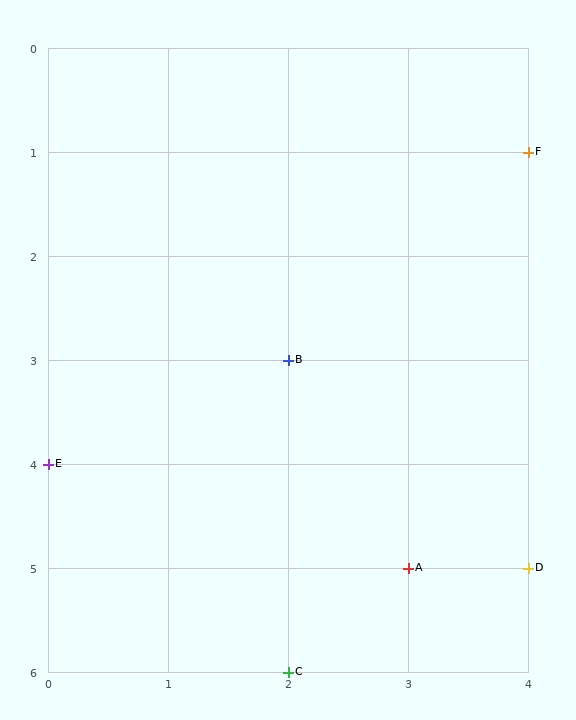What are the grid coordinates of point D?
Point D is at grid coordinates (4, 5).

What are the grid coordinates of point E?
Point E is at grid coordinates (0, 4).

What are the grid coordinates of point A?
Point A is at grid coordinates (3, 5).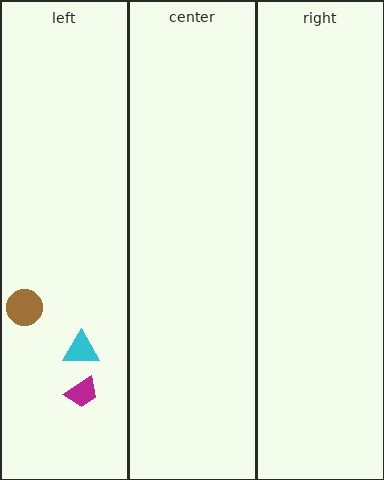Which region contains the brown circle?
The left region.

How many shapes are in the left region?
3.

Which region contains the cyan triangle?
The left region.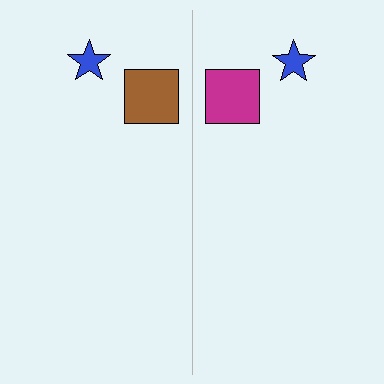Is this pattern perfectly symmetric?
No, the pattern is not perfectly symmetric. The magenta square on the right side breaks the symmetry — its mirror counterpart is brown.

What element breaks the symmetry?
The magenta square on the right side breaks the symmetry — its mirror counterpart is brown.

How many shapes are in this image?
There are 4 shapes in this image.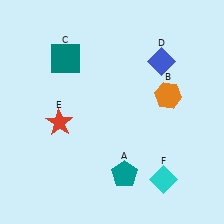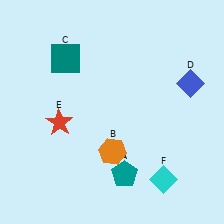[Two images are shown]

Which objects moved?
The objects that moved are: the orange hexagon (B), the blue diamond (D).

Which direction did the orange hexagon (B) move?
The orange hexagon (B) moved down.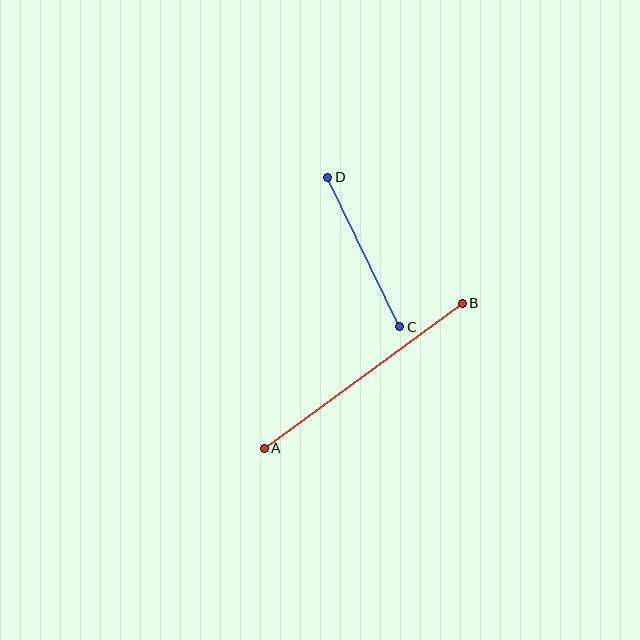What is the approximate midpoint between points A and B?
The midpoint is at approximately (363, 376) pixels.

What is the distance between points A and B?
The distance is approximately 246 pixels.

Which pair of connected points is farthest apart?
Points A and B are farthest apart.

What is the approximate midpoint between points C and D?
The midpoint is at approximately (364, 252) pixels.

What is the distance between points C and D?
The distance is approximately 166 pixels.